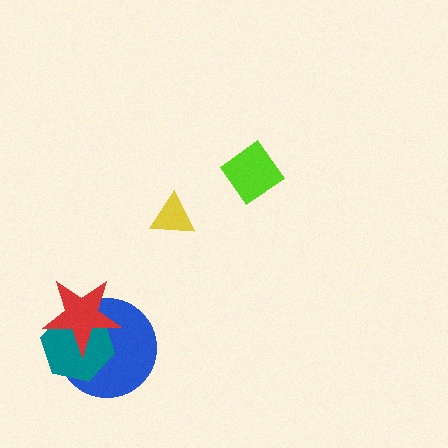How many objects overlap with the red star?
2 objects overlap with the red star.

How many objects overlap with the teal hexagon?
2 objects overlap with the teal hexagon.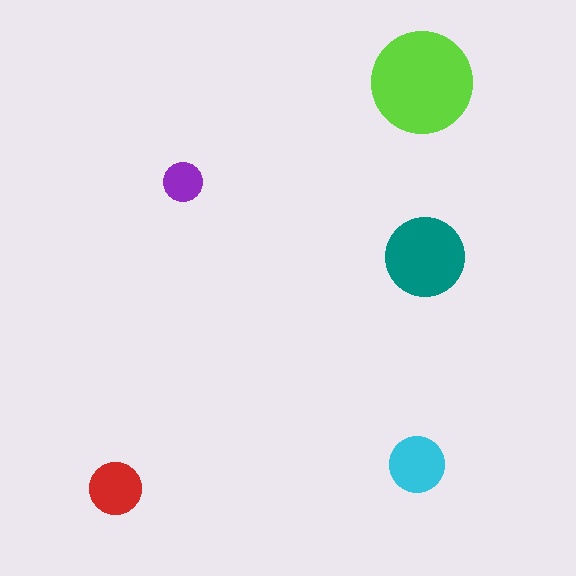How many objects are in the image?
There are 5 objects in the image.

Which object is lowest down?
The red circle is bottommost.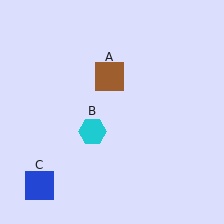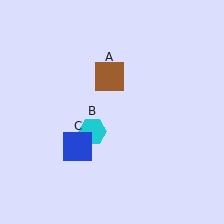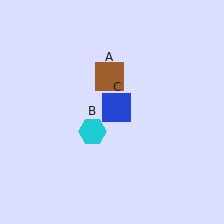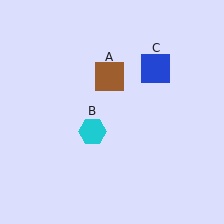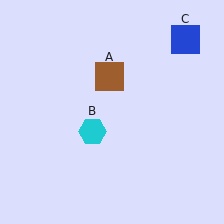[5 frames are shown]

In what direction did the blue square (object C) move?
The blue square (object C) moved up and to the right.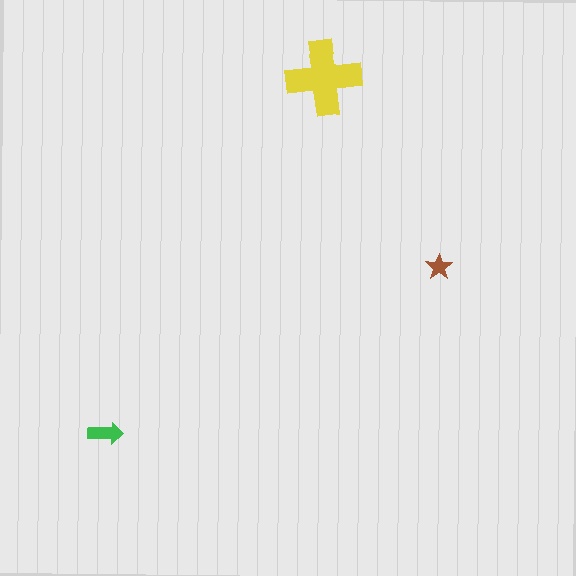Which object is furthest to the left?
The green arrow is leftmost.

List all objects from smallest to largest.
The brown star, the green arrow, the yellow cross.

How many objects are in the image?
There are 3 objects in the image.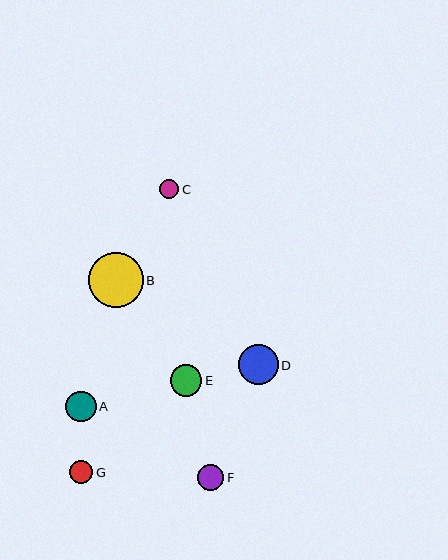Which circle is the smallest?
Circle C is the smallest with a size of approximately 19 pixels.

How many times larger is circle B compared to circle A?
Circle B is approximately 1.8 times the size of circle A.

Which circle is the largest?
Circle B is the largest with a size of approximately 54 pixels.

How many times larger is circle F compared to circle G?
Circle F is approximately 1.1 times the size of circle G.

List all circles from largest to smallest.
From largest to smallest: B, D, E, A, F, G, C.